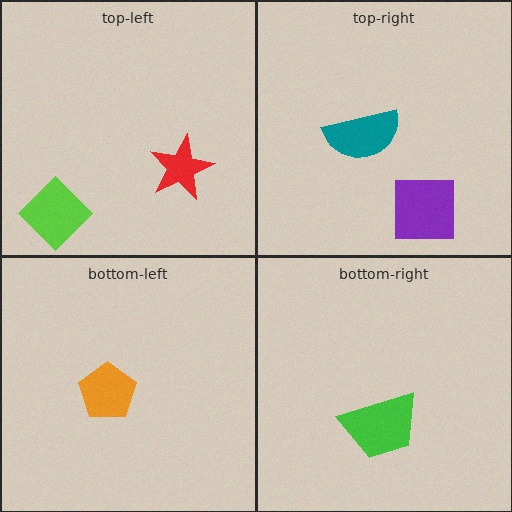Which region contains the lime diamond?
The top-left region.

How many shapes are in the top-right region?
2.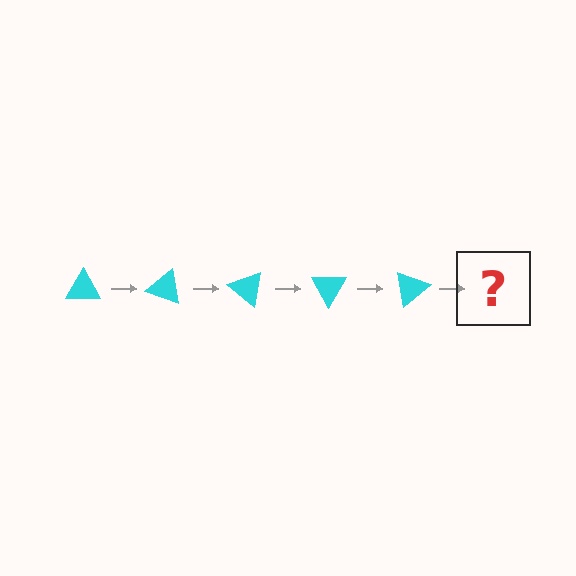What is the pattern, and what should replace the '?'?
The pattern is that the triangle rotates 20 degrees each step. The '?' should be a cyan triangle rotated 100 degrees.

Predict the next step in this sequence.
The next step is a cyan triangle rotated 100 degrees.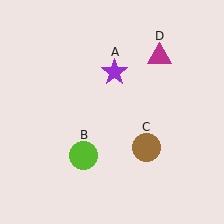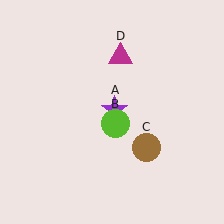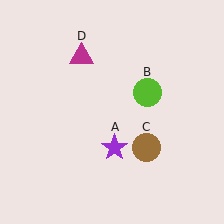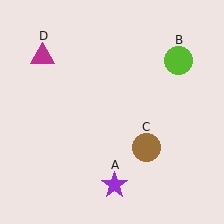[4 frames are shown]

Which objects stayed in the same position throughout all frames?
Brown circle (object C) remained stationary.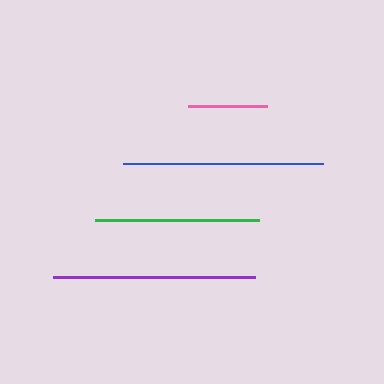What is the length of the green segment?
The green segment is approximately 163 pixels long.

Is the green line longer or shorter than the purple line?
The purple line is longer than the green line.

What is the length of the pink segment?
The pink segment is approximately 79 pixels long.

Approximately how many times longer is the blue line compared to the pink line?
The blue line is approximately 2.5 times the length of the pink line.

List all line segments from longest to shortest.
From longest to shortest: purple, blue, green, pink.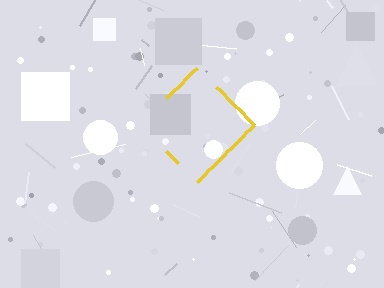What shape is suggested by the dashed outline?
The dashed outline suggests a diamond.